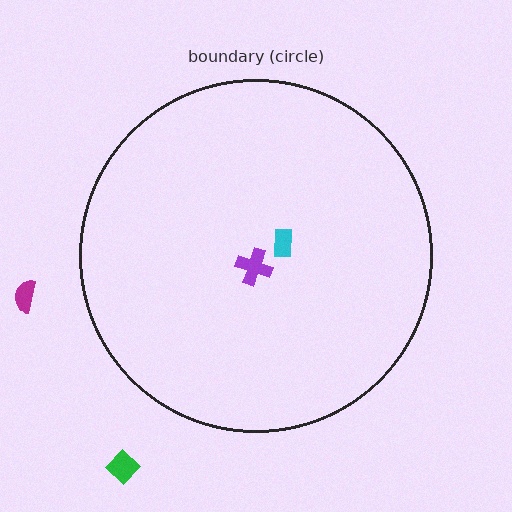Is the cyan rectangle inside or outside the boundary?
Inside.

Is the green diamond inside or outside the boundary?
Outside.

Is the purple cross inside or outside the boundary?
Inside.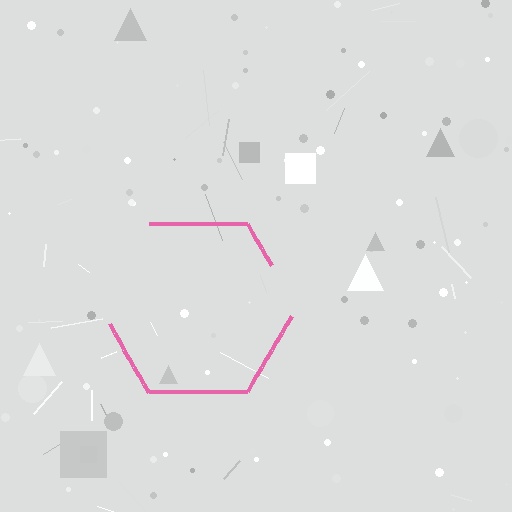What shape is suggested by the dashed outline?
The dashed outline suggests a hexagon.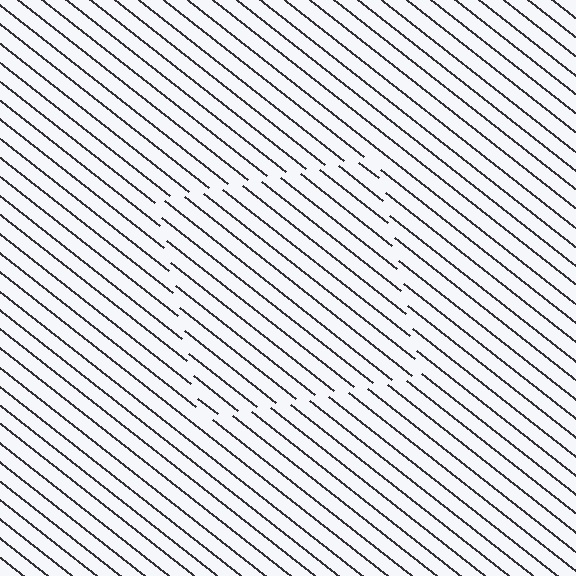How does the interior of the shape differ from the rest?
The interior of the shape contains the same grating, shifted by half a period — the contour is defined by the phase discontinuity where line-ends from the inner and outer gratings abut.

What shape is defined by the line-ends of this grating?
An illusory square. The interior of the shape contains the same grating, shifted by half a period — the contour is defined by the phase discontinuity where line-ends from the inner and outer gratings abut.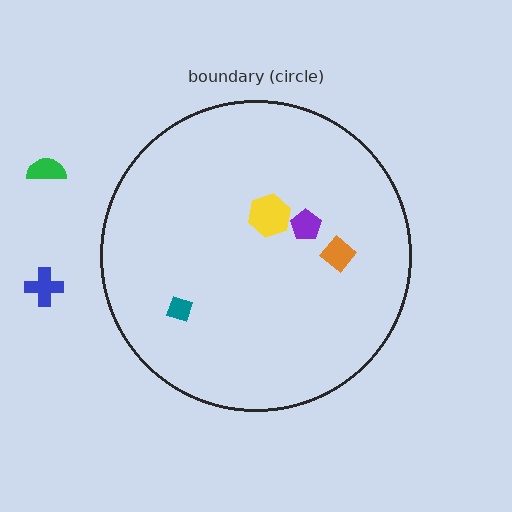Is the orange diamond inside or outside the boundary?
Inside.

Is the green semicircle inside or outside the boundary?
Outside.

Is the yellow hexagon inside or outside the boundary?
Inside.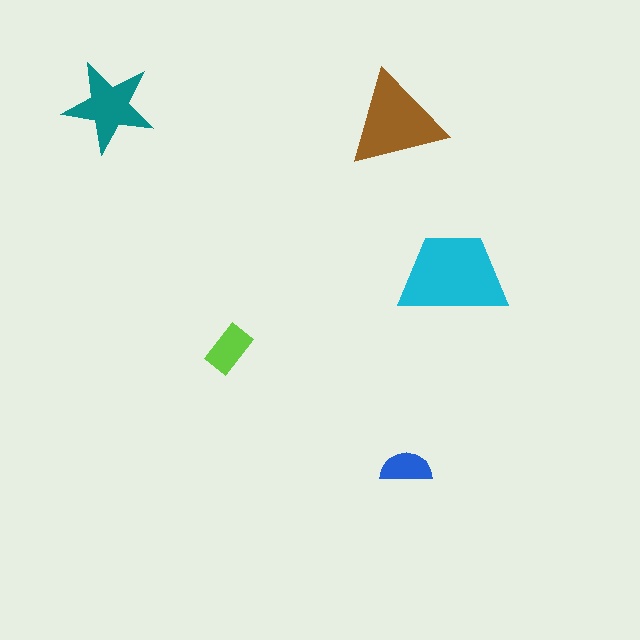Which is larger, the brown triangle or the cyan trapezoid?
The cyan trapezoid.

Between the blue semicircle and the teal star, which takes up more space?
The teal star.